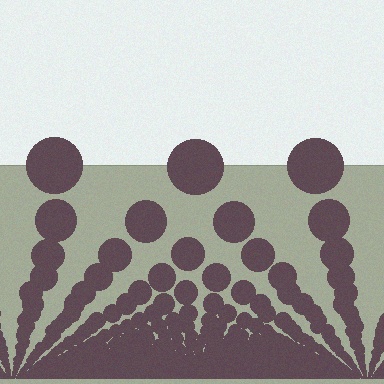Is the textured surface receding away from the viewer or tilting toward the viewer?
The surface appears to tilt toward the viewer. Texture elements get larger and sparser toward the top.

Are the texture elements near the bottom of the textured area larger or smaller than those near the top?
Smaller. The gradient is inverted — elements near the bottom are smaller and denser.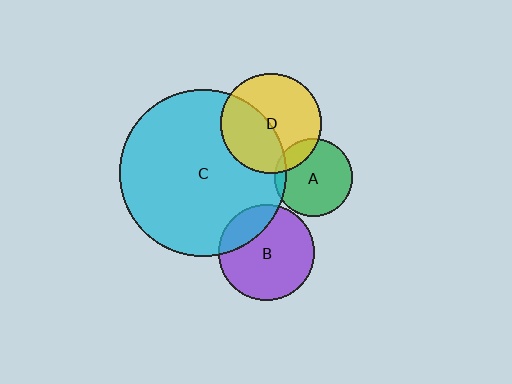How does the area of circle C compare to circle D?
Approximately 2.7 times.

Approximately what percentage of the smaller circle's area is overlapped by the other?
Approximately 45%.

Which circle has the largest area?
Circle C (cyan).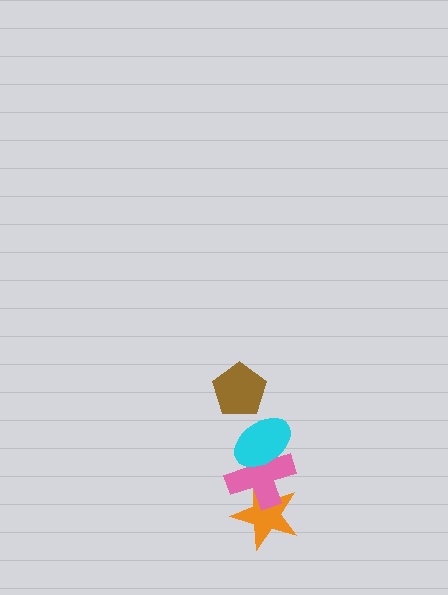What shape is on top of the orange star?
The pink cross is on top of the orange star.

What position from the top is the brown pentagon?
The brown pentagon is 1st from the top.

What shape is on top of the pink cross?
The cyan ellipse is on top of the pink cross.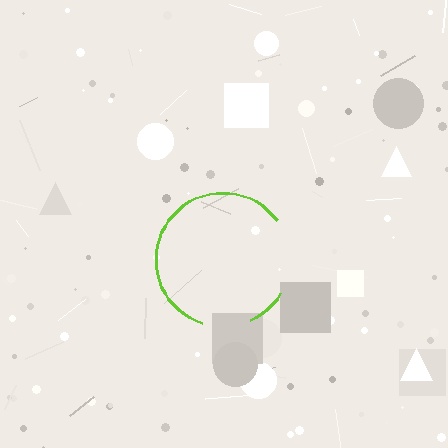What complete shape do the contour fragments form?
The contour fragments form a circle.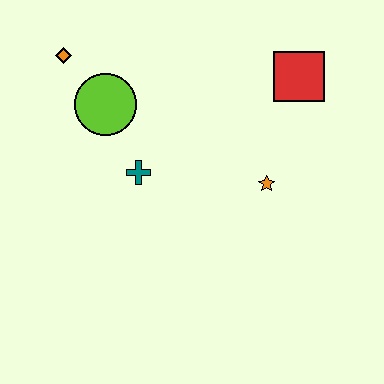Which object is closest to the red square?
The orange star is closest to the red square.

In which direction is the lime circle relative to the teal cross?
The lime circle is above the teal cross.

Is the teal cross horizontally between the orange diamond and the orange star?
Yes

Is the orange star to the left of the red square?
Yes